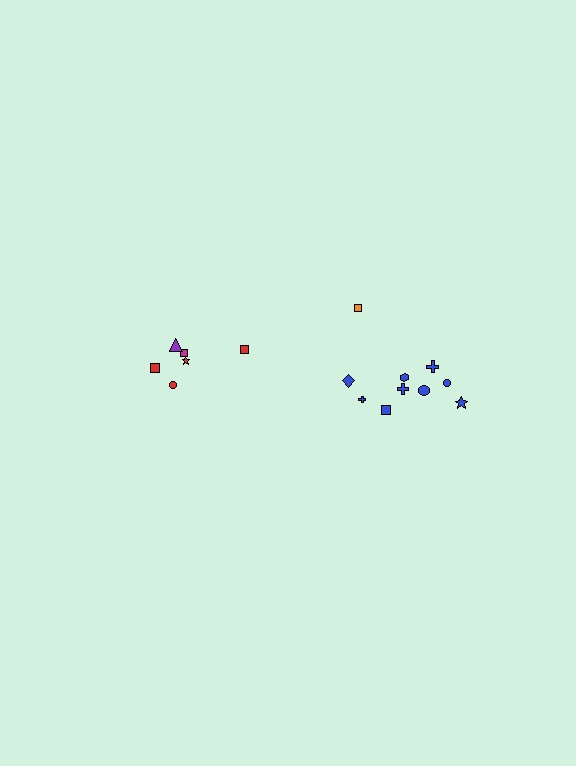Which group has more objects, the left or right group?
The right group.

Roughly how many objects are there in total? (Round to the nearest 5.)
Roughly 15 objects in total.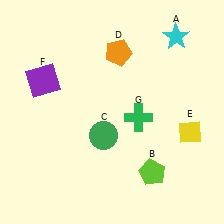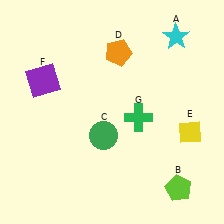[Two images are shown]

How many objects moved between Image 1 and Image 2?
1 object moved between the two images.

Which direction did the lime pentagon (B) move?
The lime pentagon (B) moved right.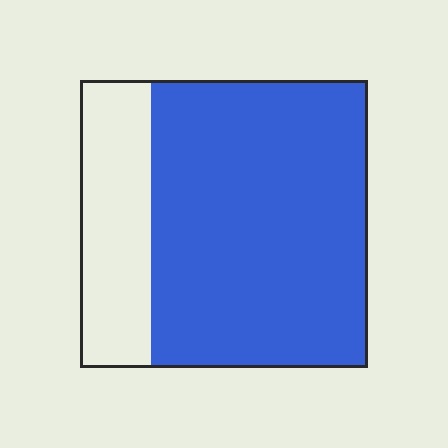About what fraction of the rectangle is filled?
About three quarters (3/4).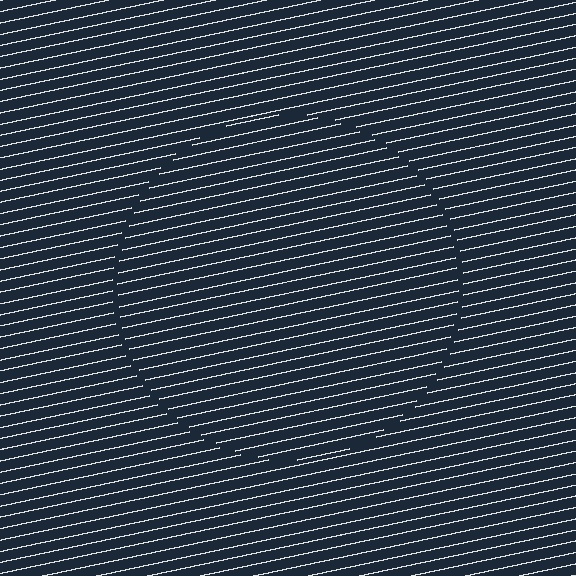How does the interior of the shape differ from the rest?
The interior of the shape contains the same grating, shifted by half a period — the contour is defined by the phase discontinuity where line-ends from the inner and outer gratings abut.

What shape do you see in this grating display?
An illusory circle. The interior of the shape contains the same grating, shifted by half a period — the contour is defined by the phase discontinuity where line-ends from the inner and outer gratings abut.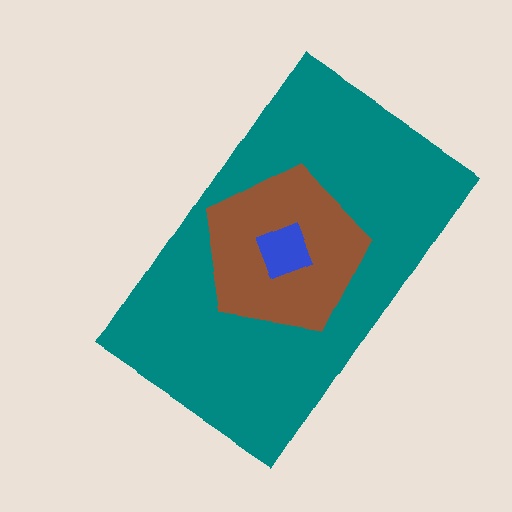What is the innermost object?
The blue square.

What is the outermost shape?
The teal rectangle.